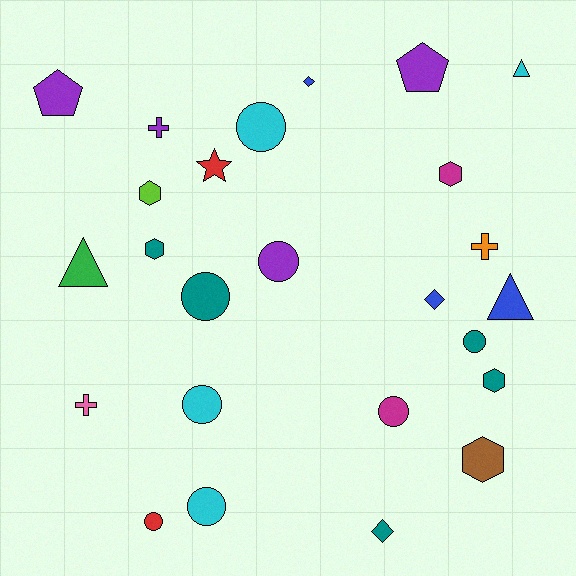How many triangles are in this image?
There are 3 triangles.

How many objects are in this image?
There are 25 objects.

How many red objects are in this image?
There are 2 red objects.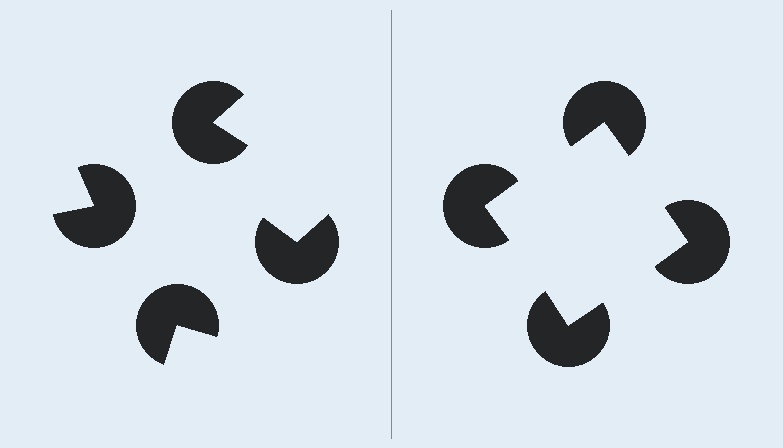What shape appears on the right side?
An illusory square.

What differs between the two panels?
The pac-man discs are positioned identically on both sides; only the wedge orientations differ. On the right they align to a square; on the left they are misaligned.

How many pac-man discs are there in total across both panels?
8 — 4 on each side.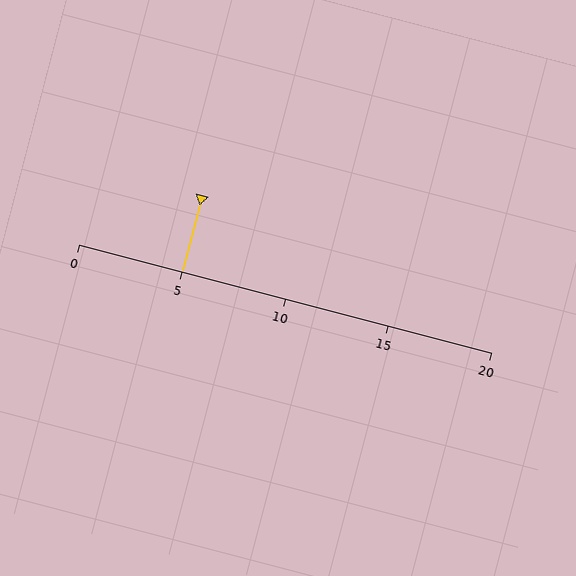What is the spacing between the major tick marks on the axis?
The major ticks are spaced 5 apart.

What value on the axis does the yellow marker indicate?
The marker indicates approximately 5.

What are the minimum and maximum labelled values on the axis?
The axis runs from 0 to 20.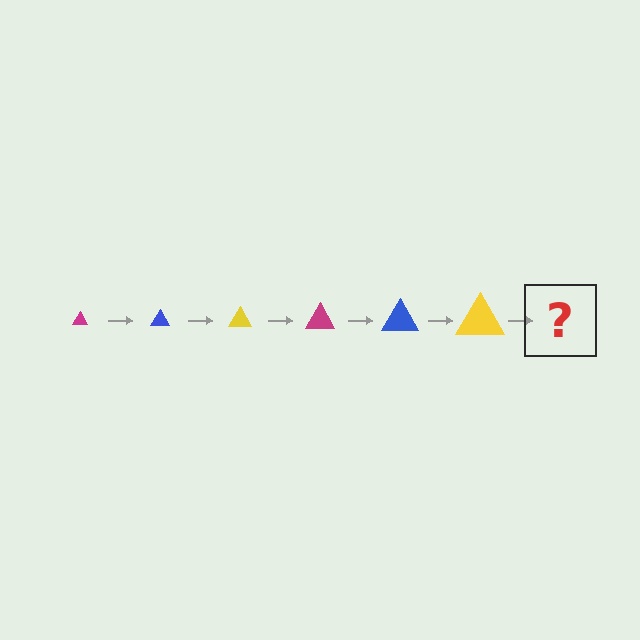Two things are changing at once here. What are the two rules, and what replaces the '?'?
The two rules are that the triangle grows larger each step and the color cycles through magenta, blue, and yellow. The '?' should be a magenta triangle, larger than the previous one.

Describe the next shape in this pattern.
It should be a magenta triangle, larger than the previous one.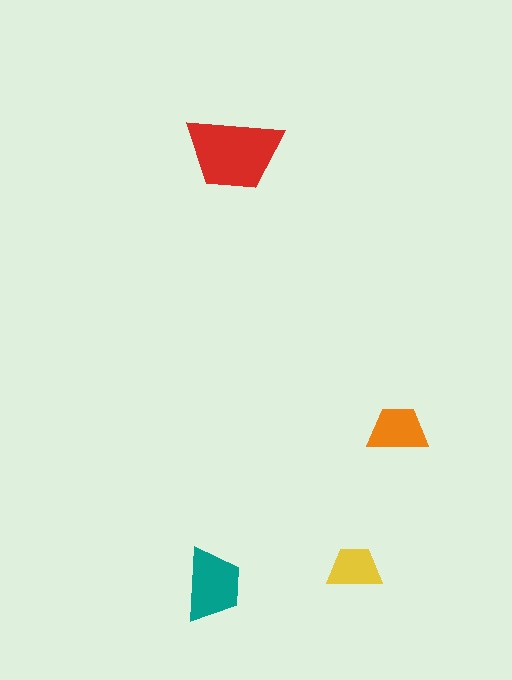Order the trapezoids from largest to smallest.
the red one, the teal one, the orange one, the yellow one.